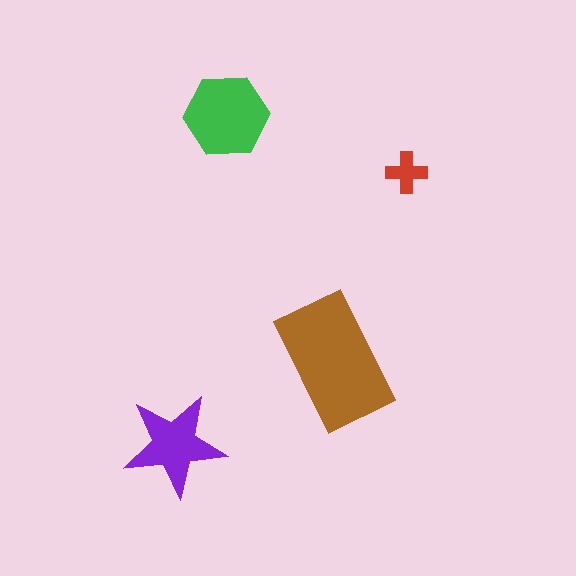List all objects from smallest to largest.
The red cross, the purple star, the green hexagon, the brown rectangle.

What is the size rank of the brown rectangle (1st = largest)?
1st.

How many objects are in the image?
There are 4 objects in the image.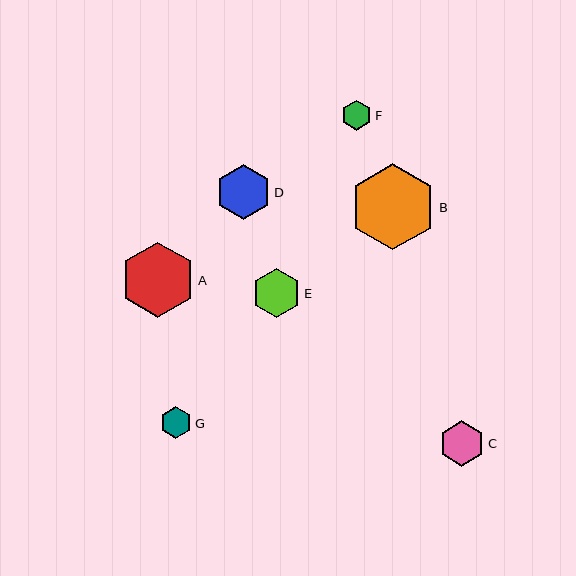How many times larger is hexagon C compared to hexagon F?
Hexagon C is approximately 1.5 times the size of hexagon F.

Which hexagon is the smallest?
Hexagon F is the smallest with a size of approximately 30 pixels.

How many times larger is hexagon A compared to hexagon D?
Hexagon A is approximately 1.4 times the size of hexagon D.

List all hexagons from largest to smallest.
From largest to smallest: B, A, D, E, C, G, F.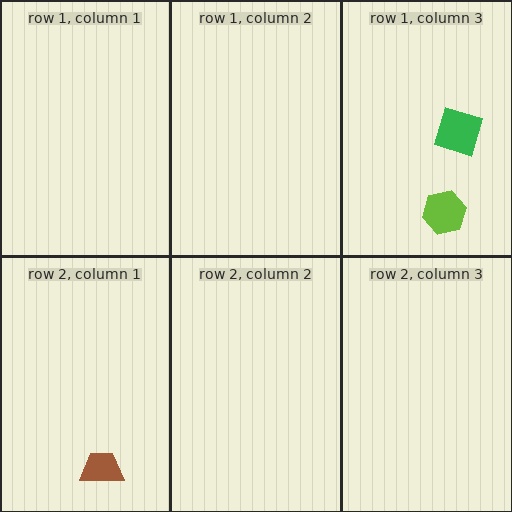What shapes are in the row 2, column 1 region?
The brown trapezoid.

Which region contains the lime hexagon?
The row 1, column 3 region.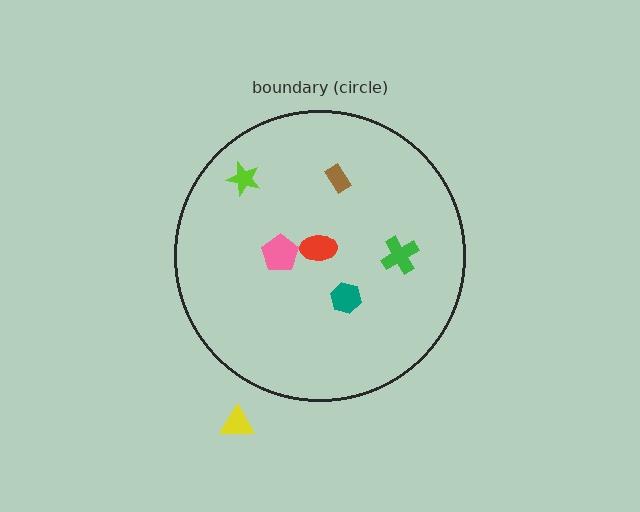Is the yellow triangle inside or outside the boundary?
Outside.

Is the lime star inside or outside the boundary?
Inside.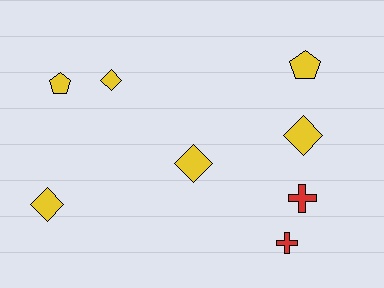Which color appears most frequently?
Yellow, with 6 objects.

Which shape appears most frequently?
Diamond, with 4 objects.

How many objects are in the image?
There are 8 objects.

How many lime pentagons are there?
There are no lime pentagons.